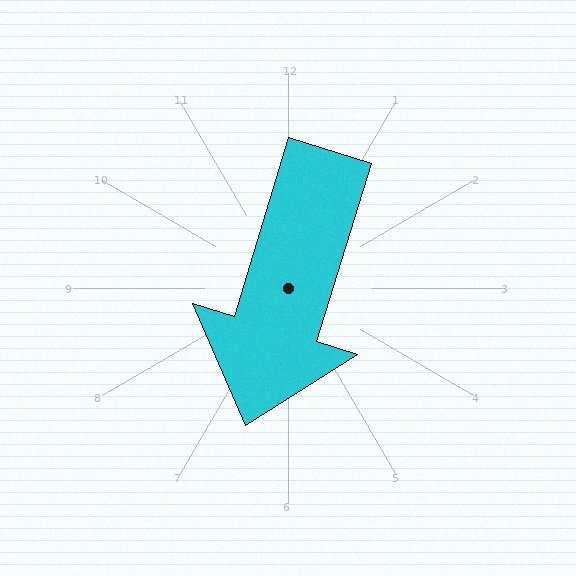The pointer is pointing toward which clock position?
Roughly 7 o'clock.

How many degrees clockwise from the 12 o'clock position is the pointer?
Approximately 197 degrees.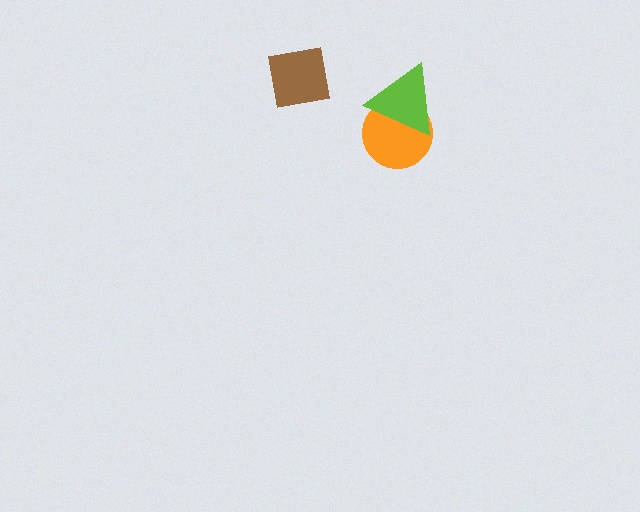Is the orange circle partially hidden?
Yes, it is partially covered by another shape.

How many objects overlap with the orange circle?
1 object overlaps with the orange circle.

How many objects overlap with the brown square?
0 objects overlap with the brown square.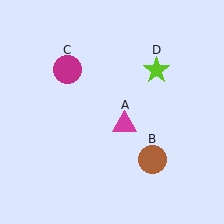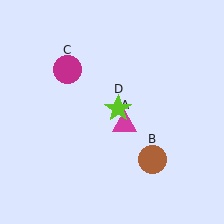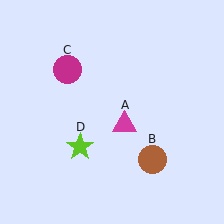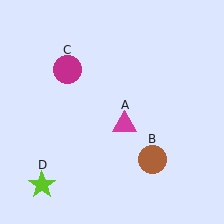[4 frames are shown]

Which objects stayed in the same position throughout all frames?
Magenta triangle (object A) and brown circle (object B) and magenta circle (object C) remained stationary.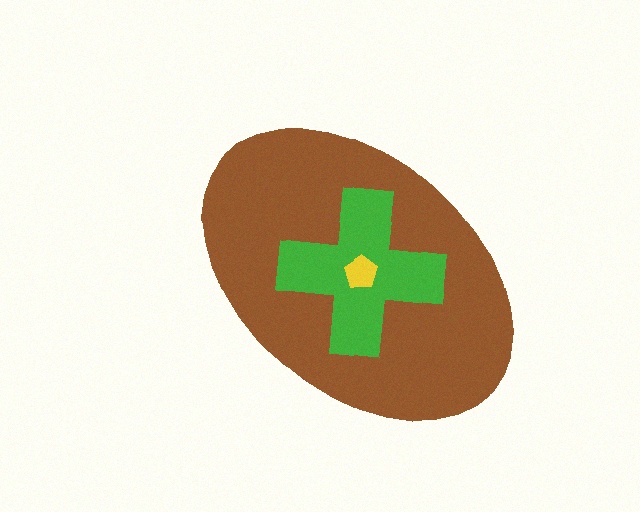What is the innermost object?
The yellow pentagon.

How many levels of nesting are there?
3.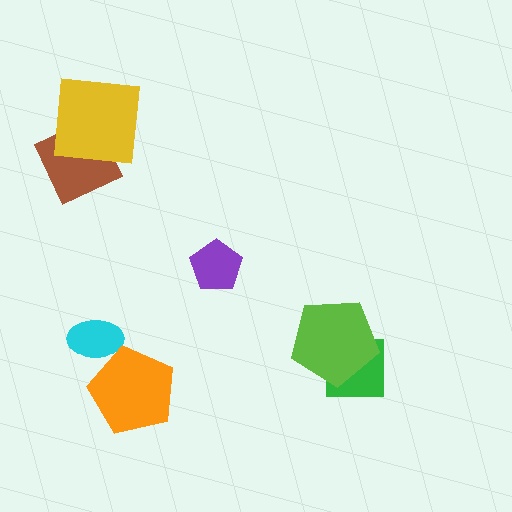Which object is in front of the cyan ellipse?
The orange pentagon is in front of the cyan ellipse.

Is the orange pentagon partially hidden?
No, no other shape covers it.